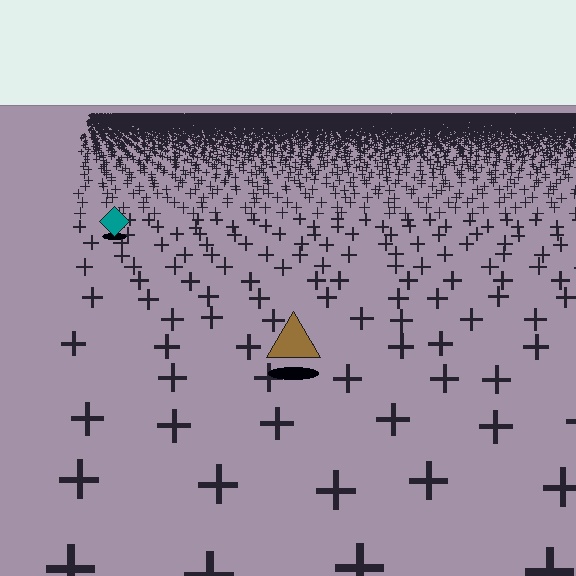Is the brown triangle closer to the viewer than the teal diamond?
Yes. The brown triangle is closer — you can tell from the texture gradient: the ground texture is coarser near it.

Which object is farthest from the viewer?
The teal diamond is farthest from the viewer. It appears smaller and the ground texture around it is denser.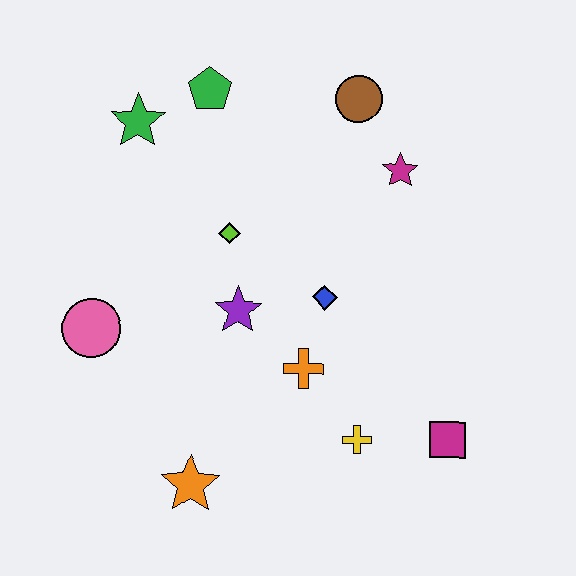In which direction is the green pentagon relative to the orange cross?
The green pentagon is above the orange cross.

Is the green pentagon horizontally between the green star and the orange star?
No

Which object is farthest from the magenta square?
The green star is farthest from the magenta square.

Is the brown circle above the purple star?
Yes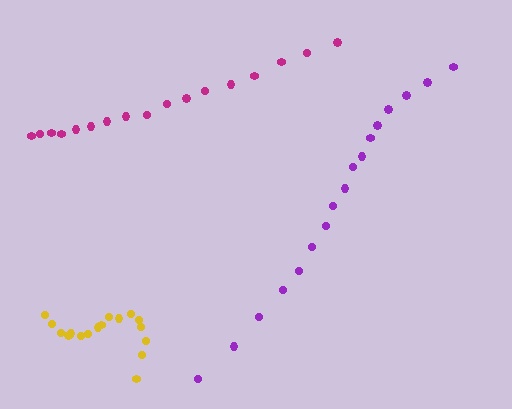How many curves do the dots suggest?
There are 3 distinct paths.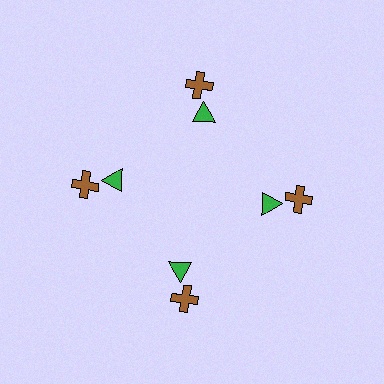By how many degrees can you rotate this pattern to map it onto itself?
The pattern maps onto itself every 90 degrees of rotation.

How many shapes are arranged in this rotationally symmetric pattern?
There are 8 shapes, arranged in 4 groups of 2.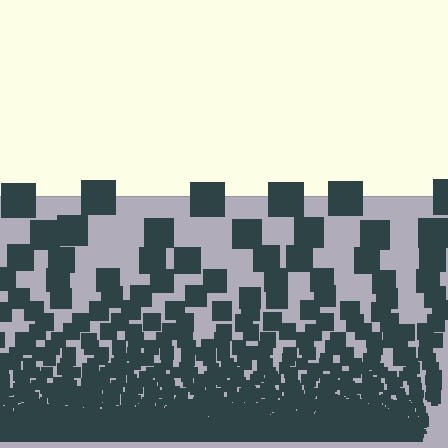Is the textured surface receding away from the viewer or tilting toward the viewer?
The surface appears to tilt toward the viewer. Texture elements get larger and sparser toward the top.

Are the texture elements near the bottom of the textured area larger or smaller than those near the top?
Smaller. The gradient is inverted — elements near the bottom are smaller and denser.